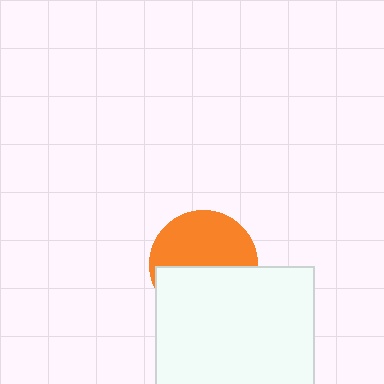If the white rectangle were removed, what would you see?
You would see the complete orange circle.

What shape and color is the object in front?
The object in front is a white rectangle.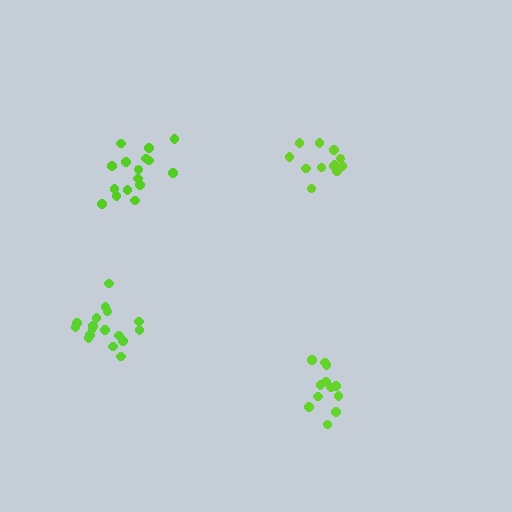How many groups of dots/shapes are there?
There are 4 groups.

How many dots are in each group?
Group 1: 17 dots, Group 2: 12 dots, Group 3: 12 dots, Group 4: 16 dots (57 total).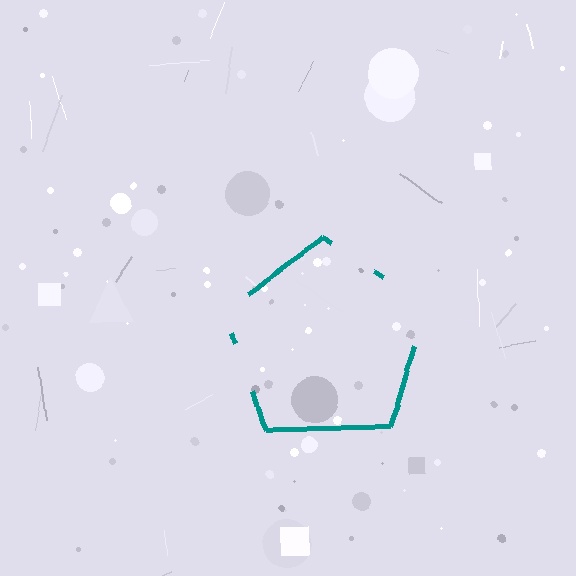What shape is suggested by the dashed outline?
The dashed outline suggests a pentagon.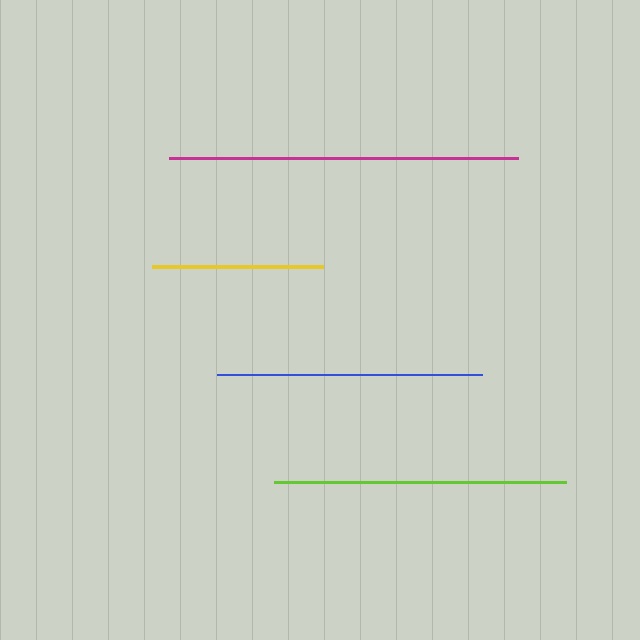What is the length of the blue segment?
The blue segment is approximately 266 pixels long.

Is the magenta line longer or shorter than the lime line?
The magenta line is longer than the lime line.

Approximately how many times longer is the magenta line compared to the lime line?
The magenta line is approximately 1.2 times the length of the lime line.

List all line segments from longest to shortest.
From longest to shortest: magenta, lime, blue, yellow.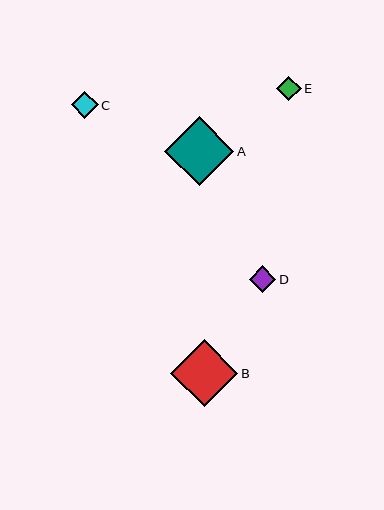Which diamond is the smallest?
Diamond E is the smallest with a size of approximately 25 pixels.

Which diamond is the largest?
Diamond A is the largest with a size of approximately 70 pixels.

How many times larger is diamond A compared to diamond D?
Diamond A is approximately 2.6 times the size of diamond D.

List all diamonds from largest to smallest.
From largest to smallest: A, B, C, D, E.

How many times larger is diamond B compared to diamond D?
Diamond B is approximately 2.5 times the size of diamond D.